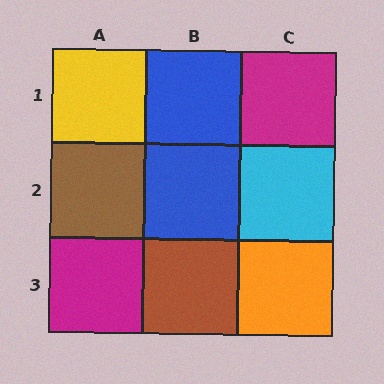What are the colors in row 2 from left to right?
Brown, blue, cyan.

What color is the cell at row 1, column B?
Blue.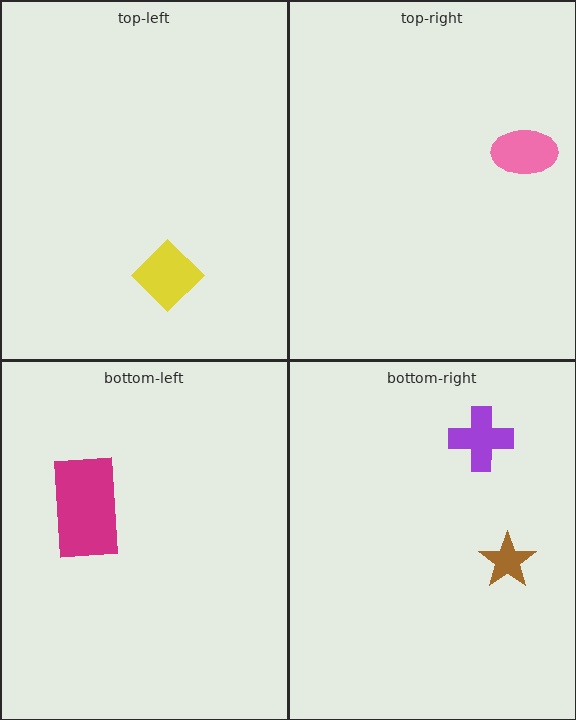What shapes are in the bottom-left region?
The magenta rectangle.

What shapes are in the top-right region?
The pink ellipse.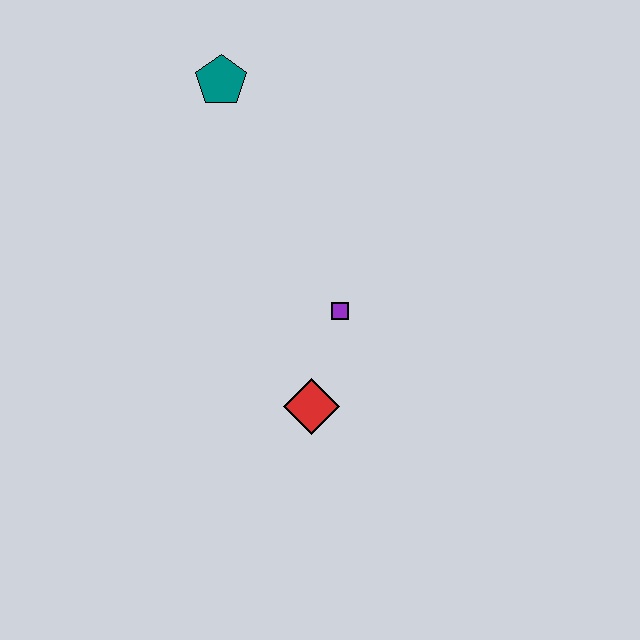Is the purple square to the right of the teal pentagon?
Yes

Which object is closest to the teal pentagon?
The purple square is closest to the teal pentagon.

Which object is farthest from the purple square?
The teal pentagon is farthest from the purple square.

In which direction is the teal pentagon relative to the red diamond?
The teal pentagon is above the red diamond.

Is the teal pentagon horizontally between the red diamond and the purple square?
No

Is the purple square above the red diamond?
Yes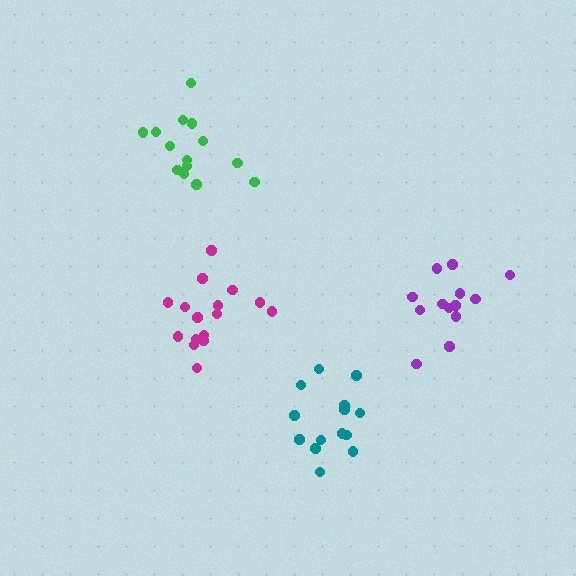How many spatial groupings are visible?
There are 4 spatial groupings.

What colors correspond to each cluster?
The clusters are colored: green, purple, teal, magenta.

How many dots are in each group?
Group 1: 14 dots, Group 2: 15 dots, Group 3: 14 dots, Group 4: 16 dots (59 total).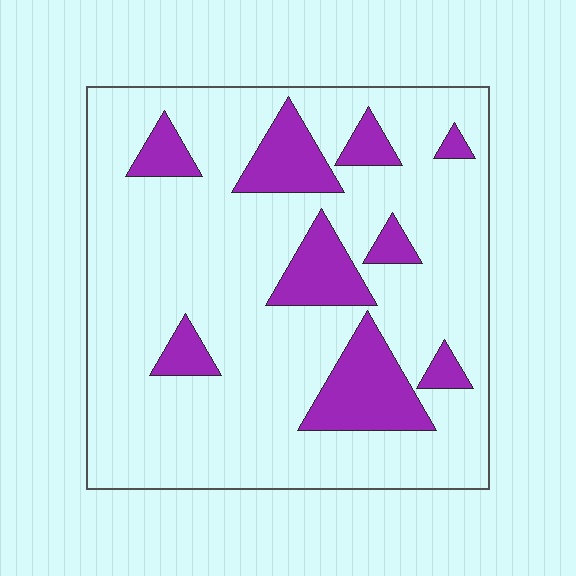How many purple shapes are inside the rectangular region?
9.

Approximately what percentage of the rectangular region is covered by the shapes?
Approximately 20%.